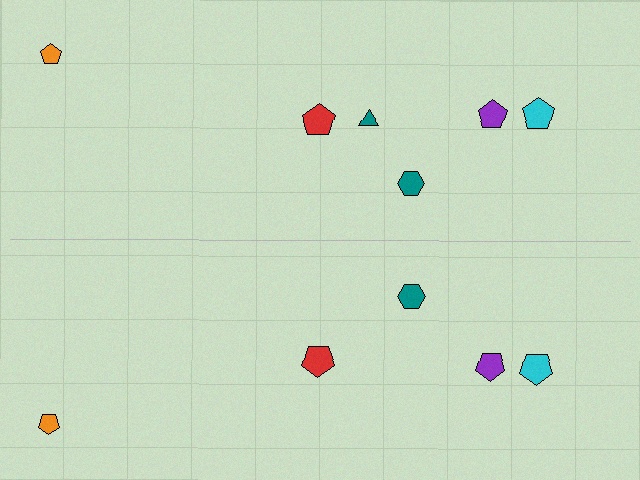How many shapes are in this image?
There are 11 shapes in this image.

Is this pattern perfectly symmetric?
No, the pattern is not perfectly symmetric. A teal triangle is missing from the bottom side.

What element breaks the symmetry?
A teal triangle is missing from the bottom side.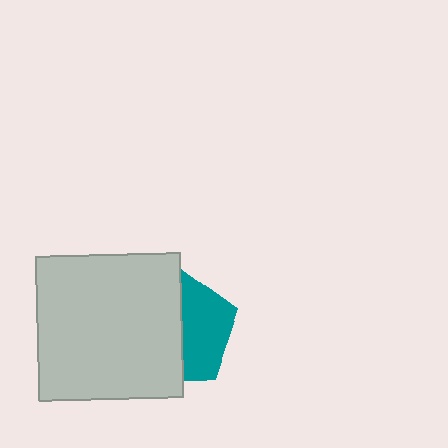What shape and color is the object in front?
The object in front is a light gray square.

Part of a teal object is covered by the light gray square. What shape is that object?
It is a pentagon.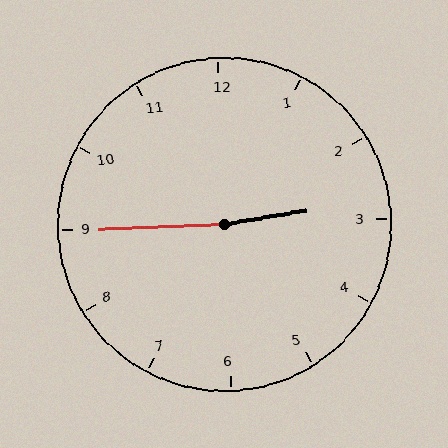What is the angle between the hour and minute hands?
Approximately 172 degrees.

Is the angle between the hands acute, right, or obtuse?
It is obtuse.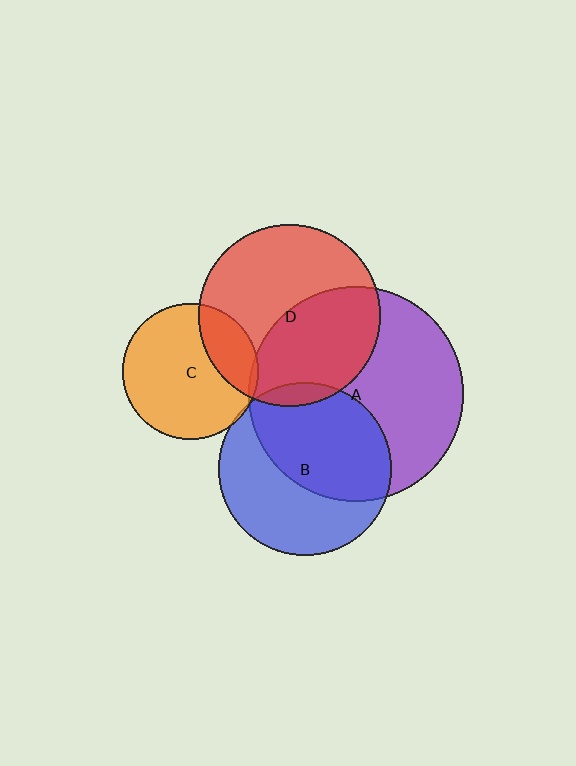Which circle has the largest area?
Circle A (purple).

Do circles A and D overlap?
Yes.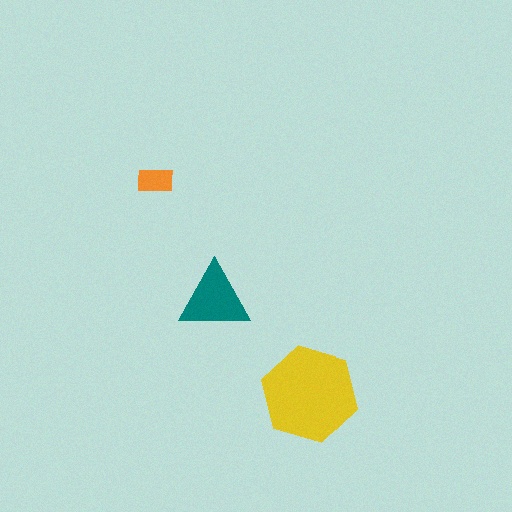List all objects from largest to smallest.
The yellow hexagon, the teal triangle, the orange rectangle.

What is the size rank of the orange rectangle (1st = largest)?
3rd.